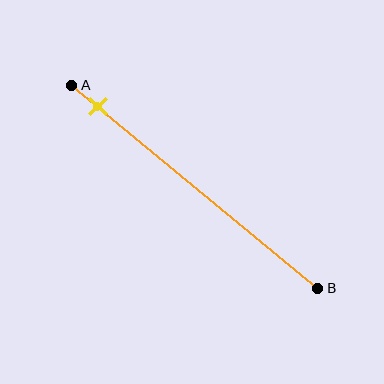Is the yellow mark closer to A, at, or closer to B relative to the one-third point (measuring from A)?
The yellow mark is closer to point A than the one-third point of segment AB.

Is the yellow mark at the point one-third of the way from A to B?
No, the mark is at about 10% from A, not at the 33% one-third point.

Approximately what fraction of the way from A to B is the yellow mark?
The yellow mark is approximately 10% of the way from A to B.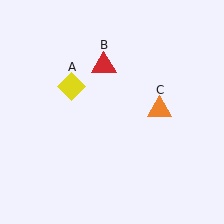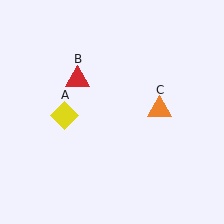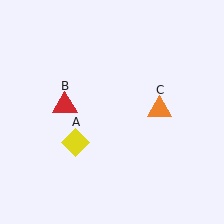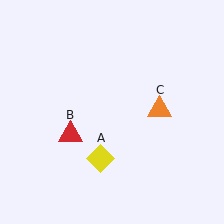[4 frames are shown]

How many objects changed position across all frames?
2 objects changed position: yellow diamond (object A), red triangle (object B).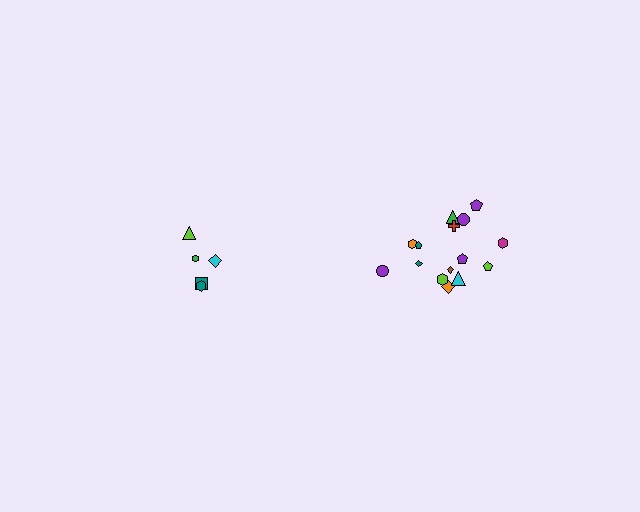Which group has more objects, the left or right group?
The right group.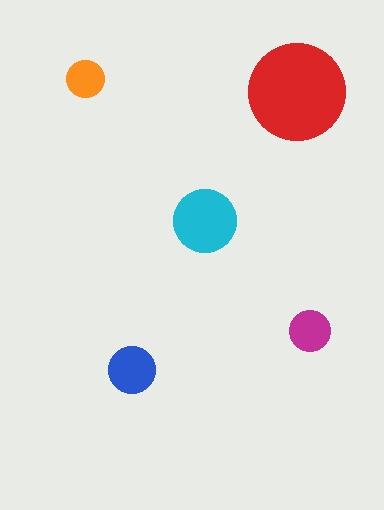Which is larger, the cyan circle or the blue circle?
The cyan one.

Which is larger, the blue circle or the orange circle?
The blue one.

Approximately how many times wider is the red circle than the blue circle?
About 2 times wider.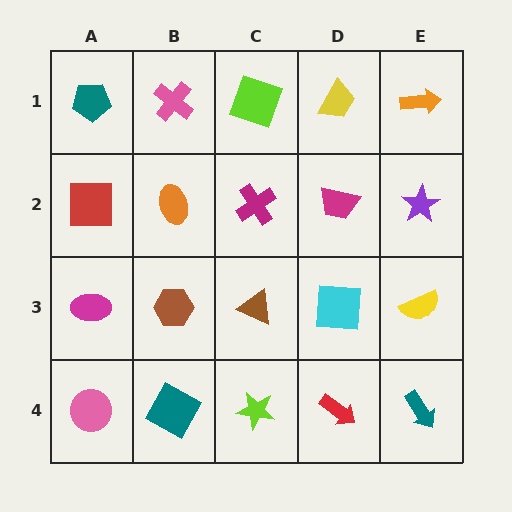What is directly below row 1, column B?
An orange ellipse.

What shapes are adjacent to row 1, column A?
A red square (row 2, column A), a pink cross (row 1, column B).